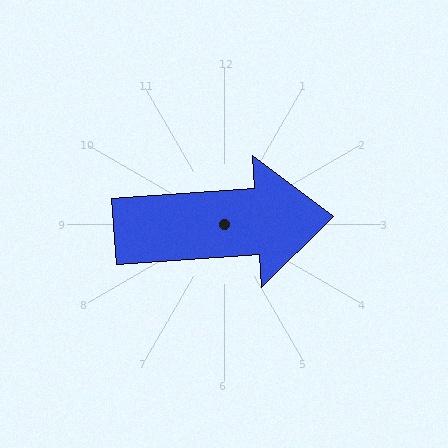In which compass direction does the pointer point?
East.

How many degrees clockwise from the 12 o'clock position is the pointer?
Approximately 86 degrees.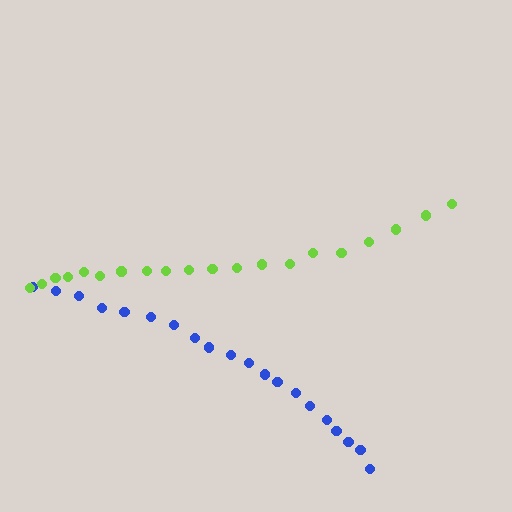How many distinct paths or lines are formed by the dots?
There are 2 distinct paths.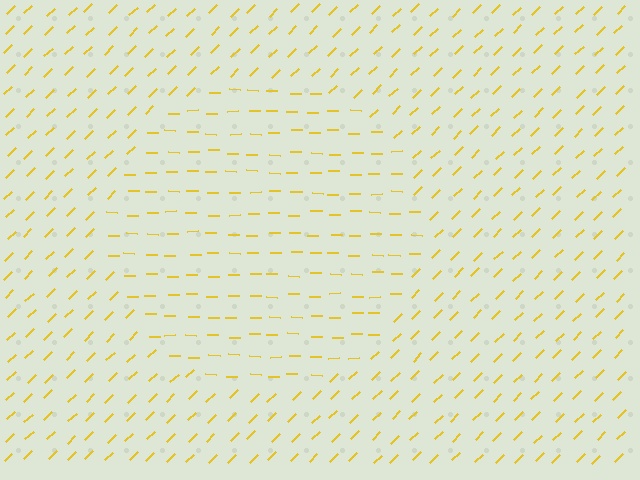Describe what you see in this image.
The image is filled with small yellow line segments. A circle region in the image has lines oriented differently from the surrounding lines, creating a visible texture boundary.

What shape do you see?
I see a circle.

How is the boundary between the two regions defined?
The boundary is defined purely by a change in line orientation (approximately 45 degrees difference). All lines are the same color and thickness.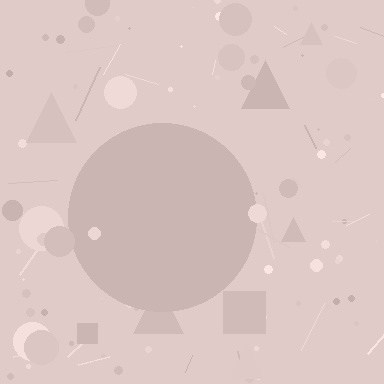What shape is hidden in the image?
A circle is hidden in the image.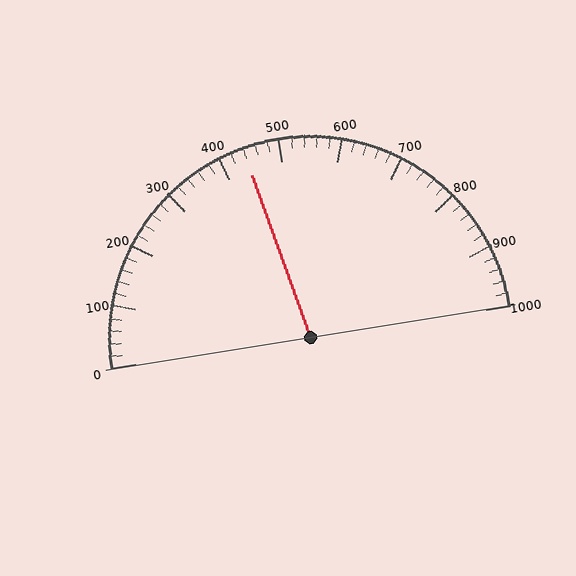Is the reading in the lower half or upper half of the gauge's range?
The reading is in the lower half of the range (0 to 1000).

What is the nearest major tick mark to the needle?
The nearest major tick mark is 400.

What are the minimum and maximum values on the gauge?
The gauge ranges from 0 to 1000.